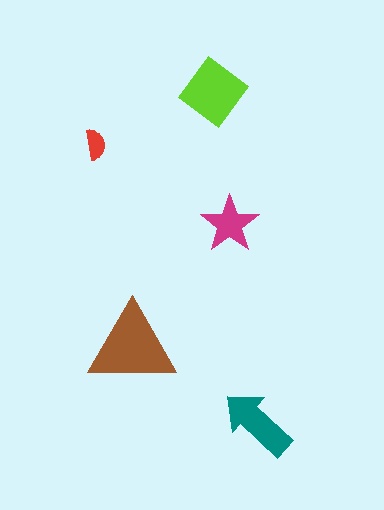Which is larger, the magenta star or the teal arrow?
The teal arrow.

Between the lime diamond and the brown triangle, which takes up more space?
The brown triangle.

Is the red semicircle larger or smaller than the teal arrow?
Smaller.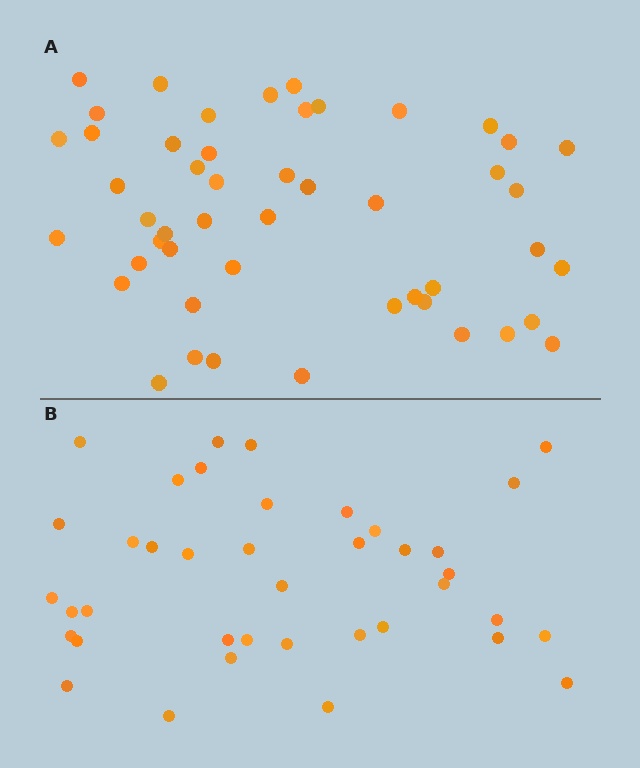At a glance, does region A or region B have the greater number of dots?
Region A (the top region) has more dots.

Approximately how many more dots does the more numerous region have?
Region A has roughly 10 or so more dots than region B.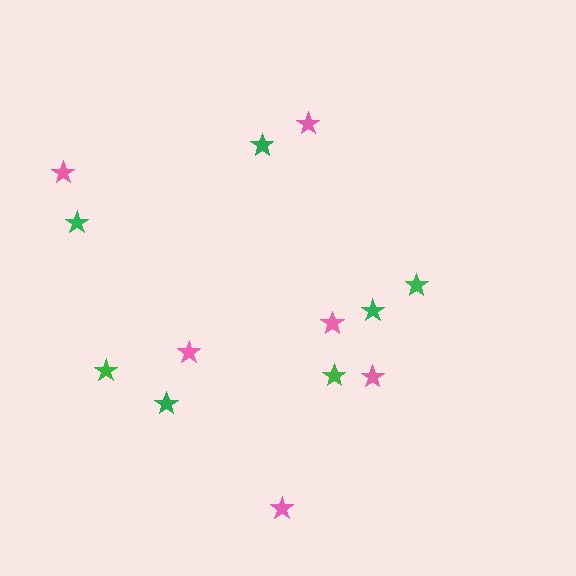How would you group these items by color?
There are 2 groups: one group of green stars (7) and one group of pink stars (6).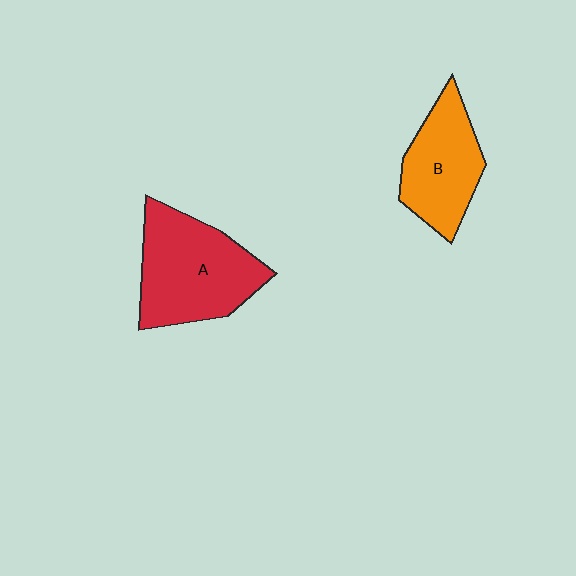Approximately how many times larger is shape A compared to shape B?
Approximately 1.4 times.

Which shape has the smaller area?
Shape B (orange).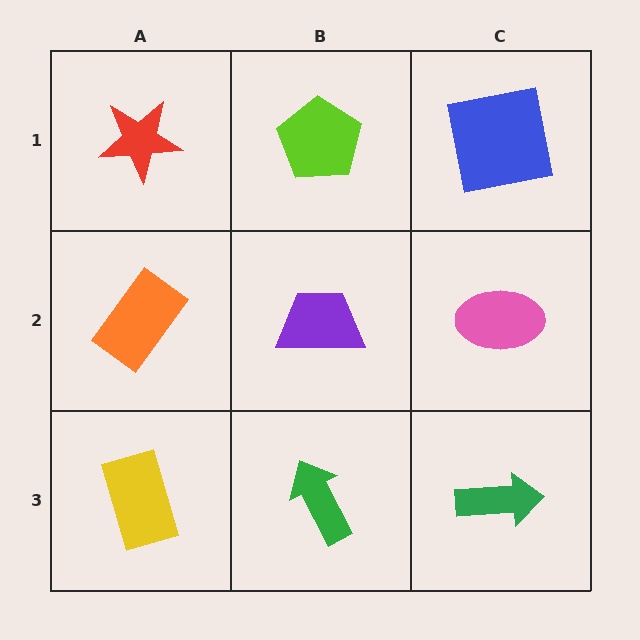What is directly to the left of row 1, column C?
A lime pentagon.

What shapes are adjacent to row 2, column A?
A red star (row 1, column A), a yellow rectangle (row 3, column A), a purple trapezoid (row 2, column B).